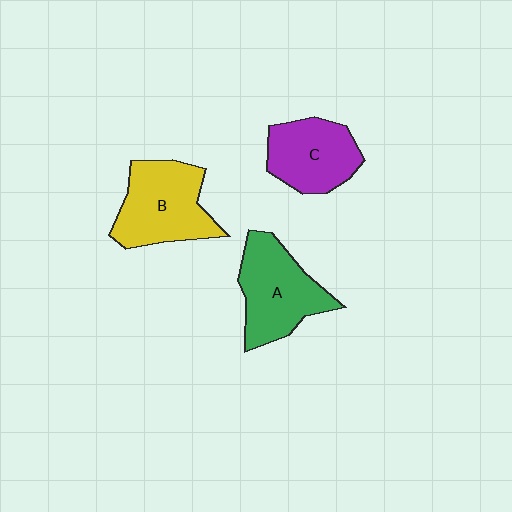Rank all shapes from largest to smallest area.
From largest to smallest: B (yellow), A (green), C (purple).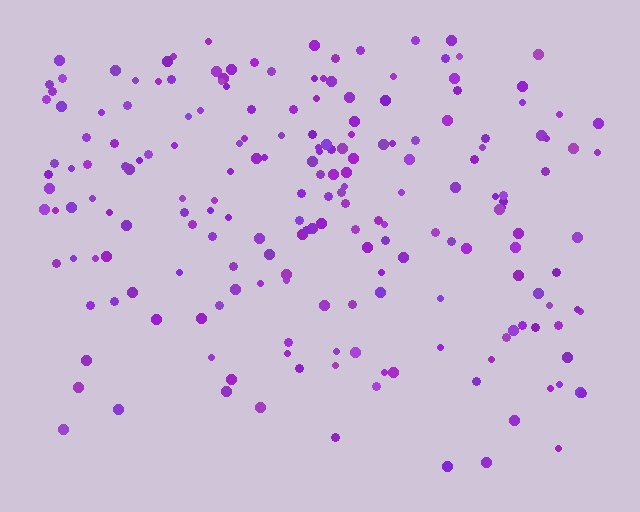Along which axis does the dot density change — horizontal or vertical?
Vertical.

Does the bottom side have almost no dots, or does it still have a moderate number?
Still a moderate number, just noticeably fewer than the top.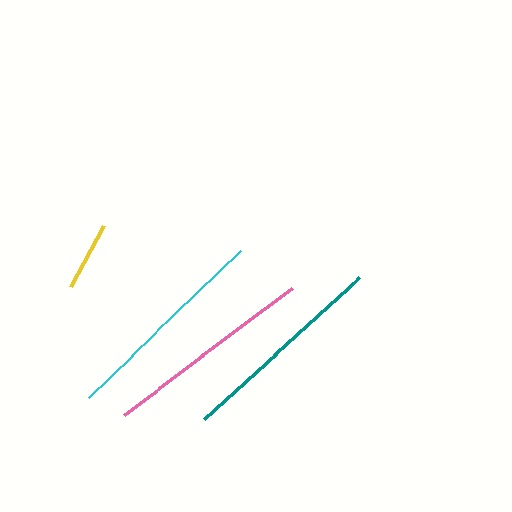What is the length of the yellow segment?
The yellow segment is approximately 69 pixels long.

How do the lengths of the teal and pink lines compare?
The teal and pink lines are approximately the same length.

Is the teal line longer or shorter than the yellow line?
The teal line is longer than the yellow line.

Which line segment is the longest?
The cyan line is the longest at approximately 211 pixels.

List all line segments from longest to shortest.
From longest to shortest: cyan, teal, pink, yellow.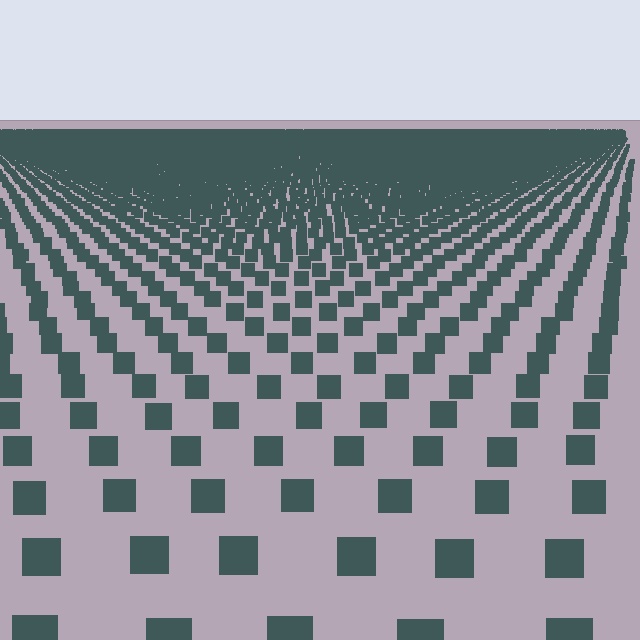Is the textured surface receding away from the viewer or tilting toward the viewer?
The surface is receding away from the viewer. Texture elements get smaller and denser toward the top.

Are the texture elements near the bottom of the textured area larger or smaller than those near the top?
Larger. Near the bottom, elements are closer to the viewer and appear at a bigger on-screen size.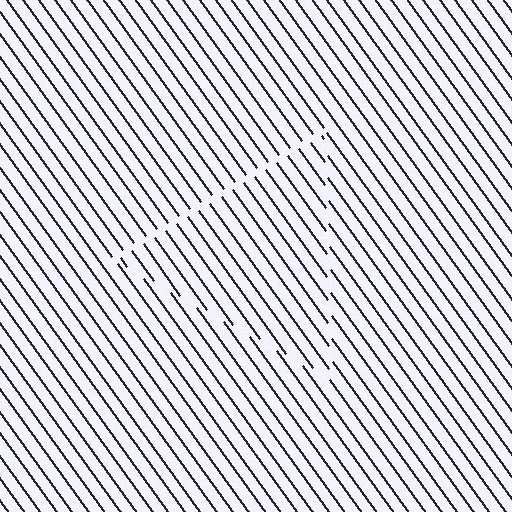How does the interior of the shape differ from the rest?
The interior of the shape contains the same grating, shifted by half a period — the contour is defined by the phase discontinuity where line-ends from the inner and outer gratings abut.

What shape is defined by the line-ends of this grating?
An illusory triangle. The interior of the shape contains the same grating, shifted by half a period — the contour is defined by the phase discontinuity where line-ends from the inner and outer gratings abut.